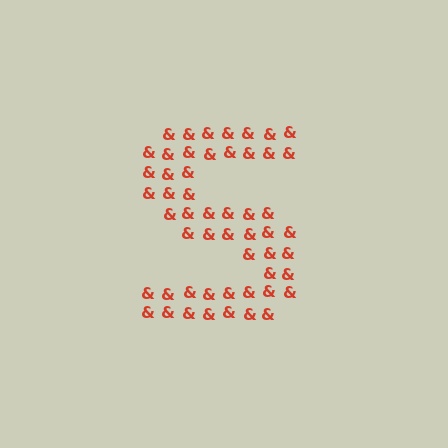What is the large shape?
The large shape is the letter S.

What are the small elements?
The small elements are ampersands.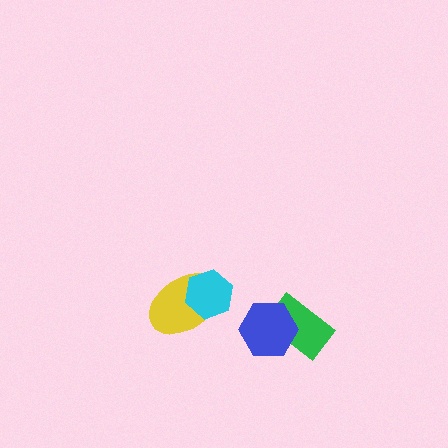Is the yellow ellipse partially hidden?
Yes, it is partially covered by another shape.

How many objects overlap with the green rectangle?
1 object overlaps with the green rectangle.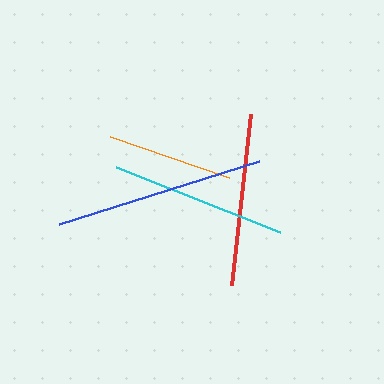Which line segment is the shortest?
The orange line is the shortest at approximately 126 pixels.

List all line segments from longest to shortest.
From longest to shortest: blue, cyan, red, orange.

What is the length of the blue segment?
The blue segment is approximately 210 pixels long.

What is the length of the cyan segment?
The cyan segment is approximately 176 pixels long.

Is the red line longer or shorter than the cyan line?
The cyan line is longer than the red line.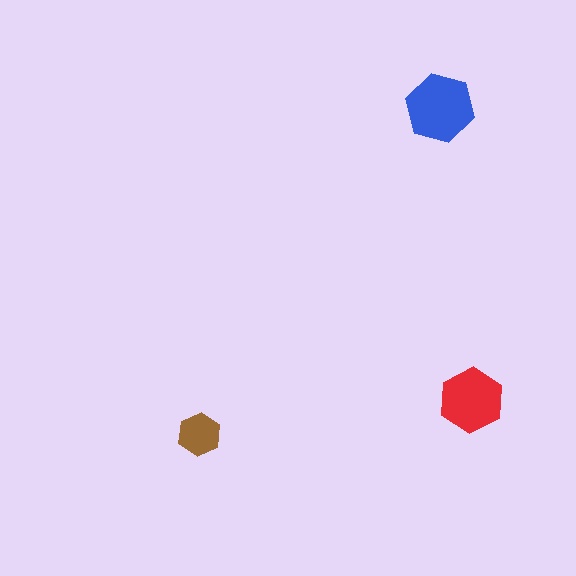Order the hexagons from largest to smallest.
the blue one, the red one, the brown one.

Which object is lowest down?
The brown hexagon is bottommost.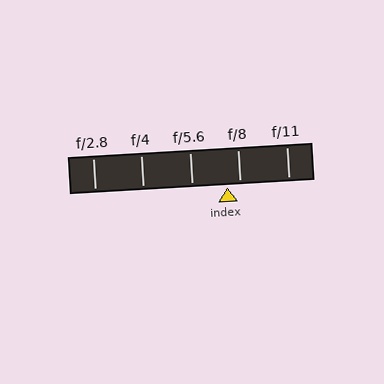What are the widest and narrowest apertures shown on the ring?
The widest aperture shown is f/2.8 and the narrowest is f/11.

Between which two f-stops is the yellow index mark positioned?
The index mark is between f/5.6 and f/8.